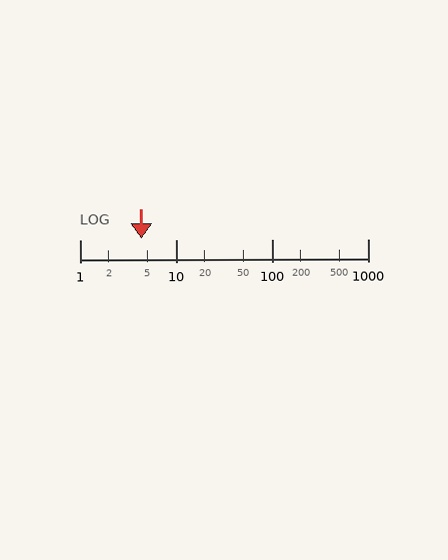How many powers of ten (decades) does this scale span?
The scale spans 3 decades, from 1 to 1000.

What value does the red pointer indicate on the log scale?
The pointer indicates approximately 4.4.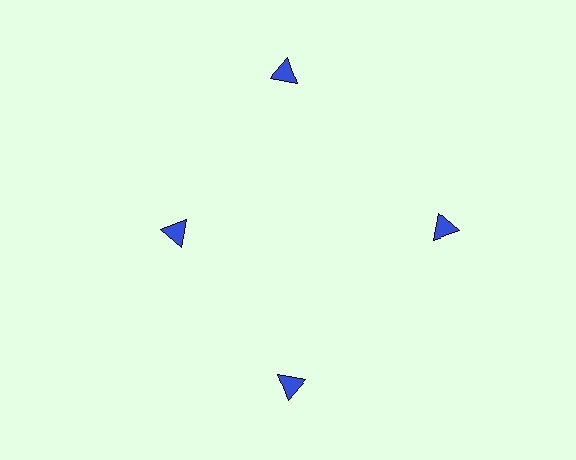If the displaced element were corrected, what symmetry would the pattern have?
It would have 4-fold rotational symmetry — the pattern would map onto itself every 90 degrees.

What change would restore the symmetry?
The symmetry would be restored by moving it outward, back onto the ring so that all 4 triangles sit at equal angles and equal distance from the center.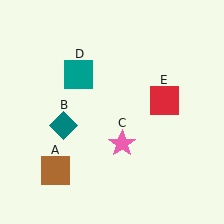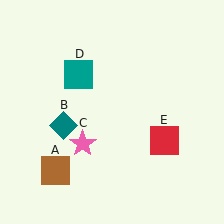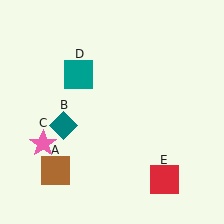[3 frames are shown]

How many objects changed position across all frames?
2 objects changed position: pink star (object C), red square (object E).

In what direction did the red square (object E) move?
The red square (object E) moved down.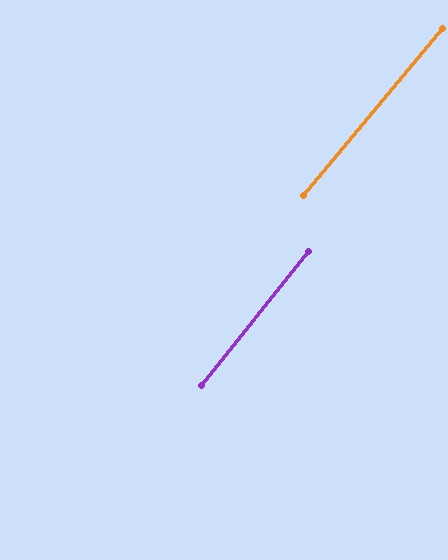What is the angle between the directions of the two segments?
Approximately 1 degree.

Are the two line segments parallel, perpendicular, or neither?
Parallel — their directions differ by only 1.3°.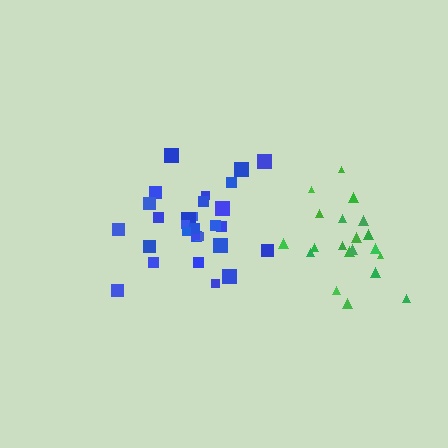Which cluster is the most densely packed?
Blue.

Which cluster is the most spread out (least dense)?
Green.